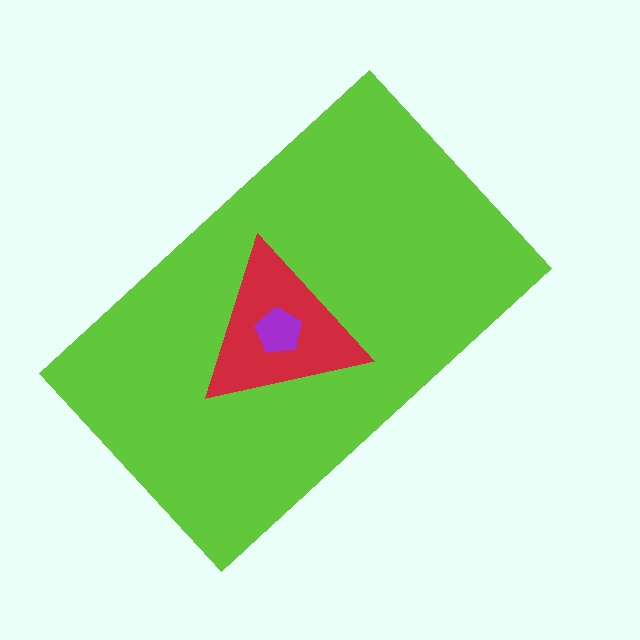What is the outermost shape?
The lime rectangle.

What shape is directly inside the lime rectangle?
The red triangle.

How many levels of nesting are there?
3.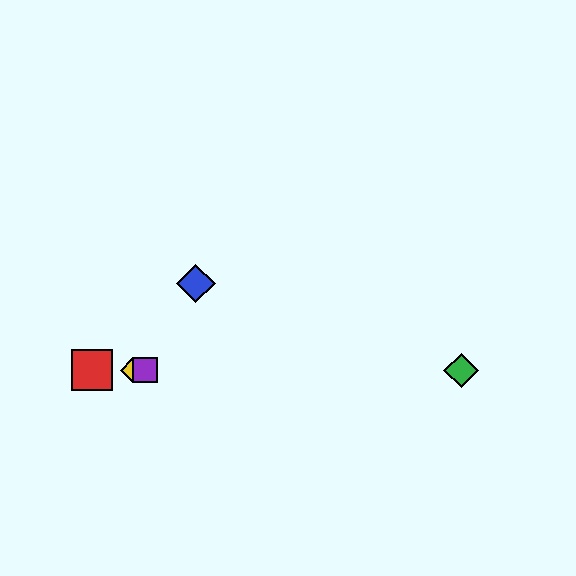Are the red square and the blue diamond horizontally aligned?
No, the red square is at y≈370 and the blue diamond is at y≈283.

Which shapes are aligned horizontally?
The red square, the green diamond, the yellow diamond, the purple square are aligned horizontally.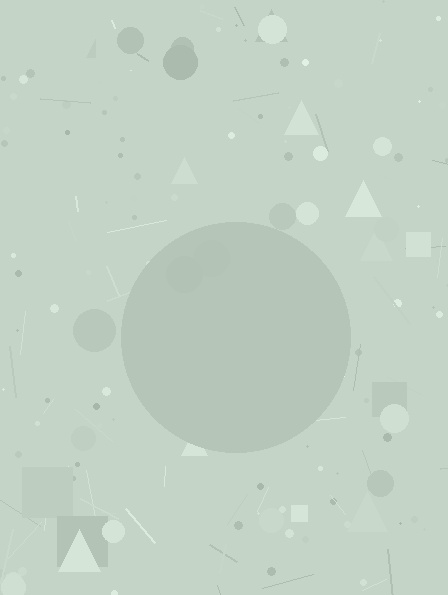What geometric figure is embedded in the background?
A circle is embedded in the background.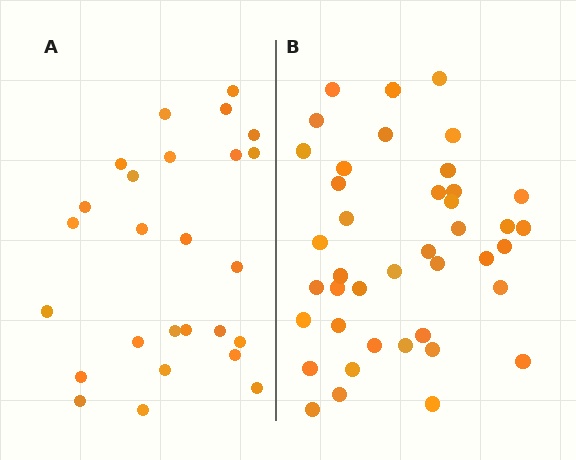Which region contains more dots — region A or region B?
Region B (the right region) has more dots.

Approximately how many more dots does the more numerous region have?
Region B has approximately 15 more dots than region A.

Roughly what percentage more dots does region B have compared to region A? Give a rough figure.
About 60% more.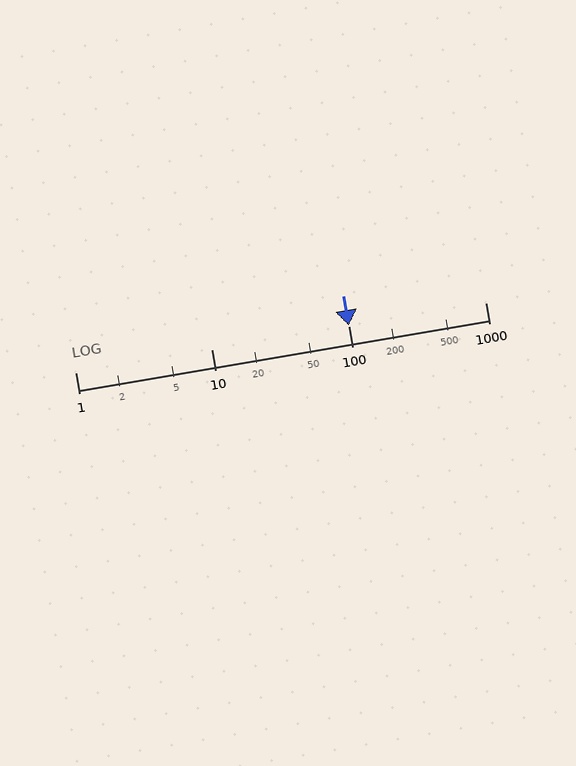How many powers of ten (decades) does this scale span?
The scale spans 3 decades, from 1 to 1000.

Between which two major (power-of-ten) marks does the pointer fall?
The pointer is between 100 and 1000.